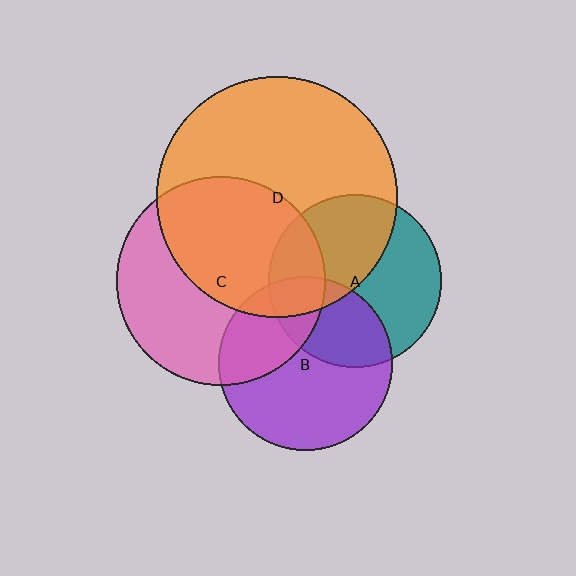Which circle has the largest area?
Circle D (orange).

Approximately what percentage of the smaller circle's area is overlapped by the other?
Approximately 30%.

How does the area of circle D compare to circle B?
Approximately 1.9 times.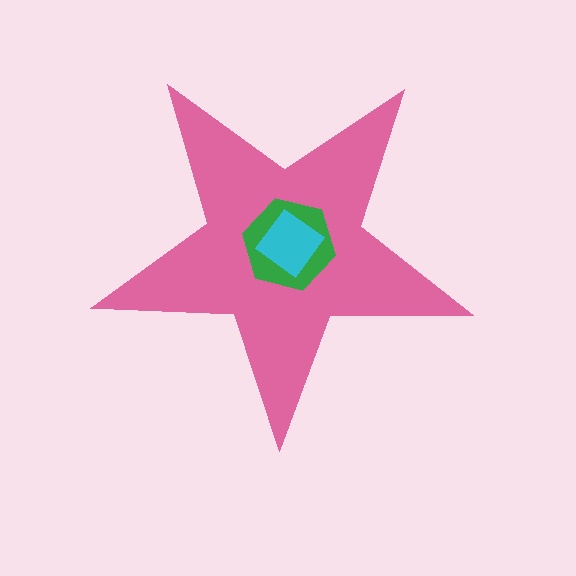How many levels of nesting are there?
3.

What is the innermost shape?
The cyan diamond.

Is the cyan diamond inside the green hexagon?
Yes.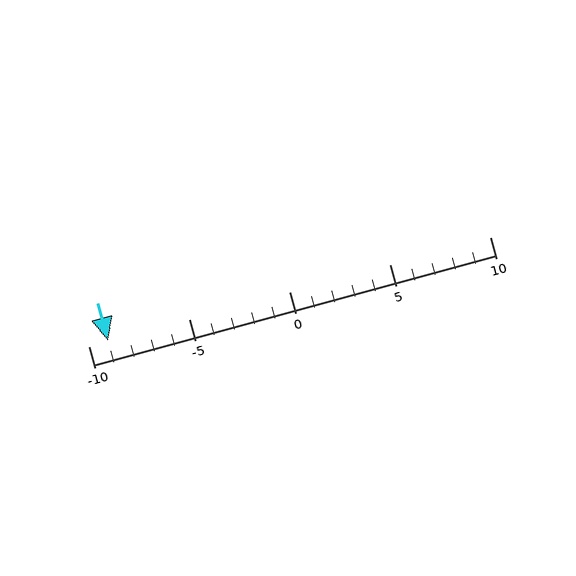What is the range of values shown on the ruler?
The ruler shows values from -10 to 10.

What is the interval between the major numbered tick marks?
The major tick marks are spaced 5 units apart.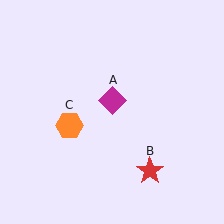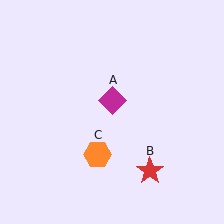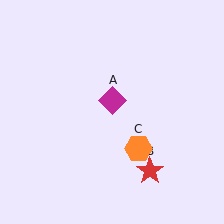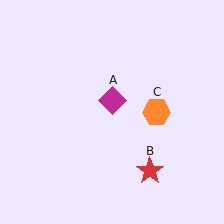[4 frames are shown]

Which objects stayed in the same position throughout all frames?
Magenta diamond (object A) and red star (object B) remained stationary.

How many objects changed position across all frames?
1 object changed position: orange hexagon (object C).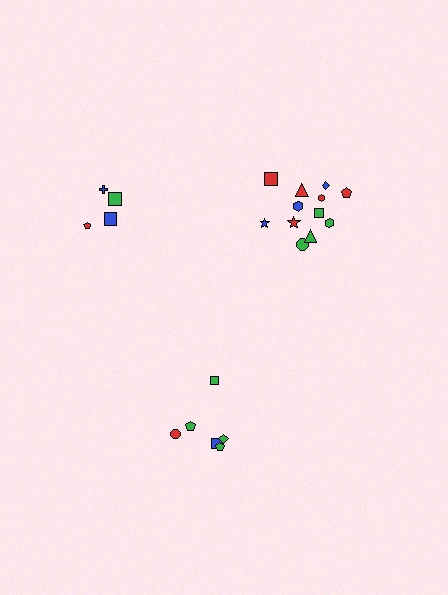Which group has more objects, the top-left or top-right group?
The top-right group.